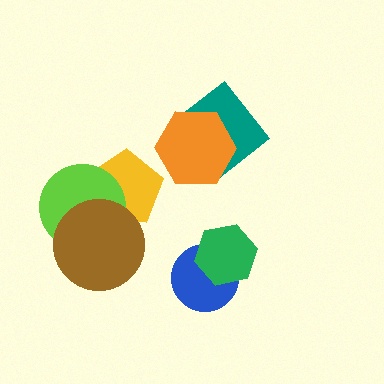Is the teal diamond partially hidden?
Yes, it is partially covered by another shape.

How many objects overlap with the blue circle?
1 object overlaps with the blue circle.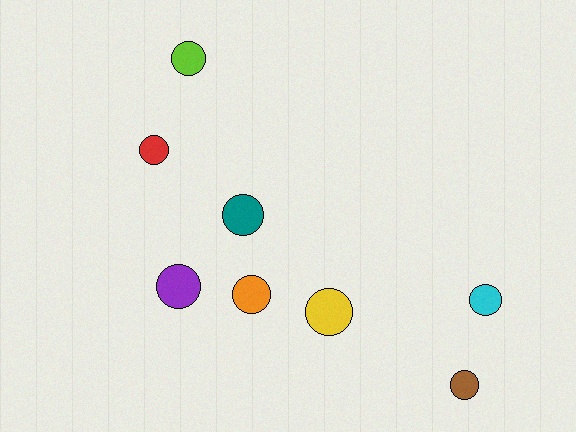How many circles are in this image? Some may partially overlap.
There are 8 circles.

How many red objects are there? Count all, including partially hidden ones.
There is 1 red object.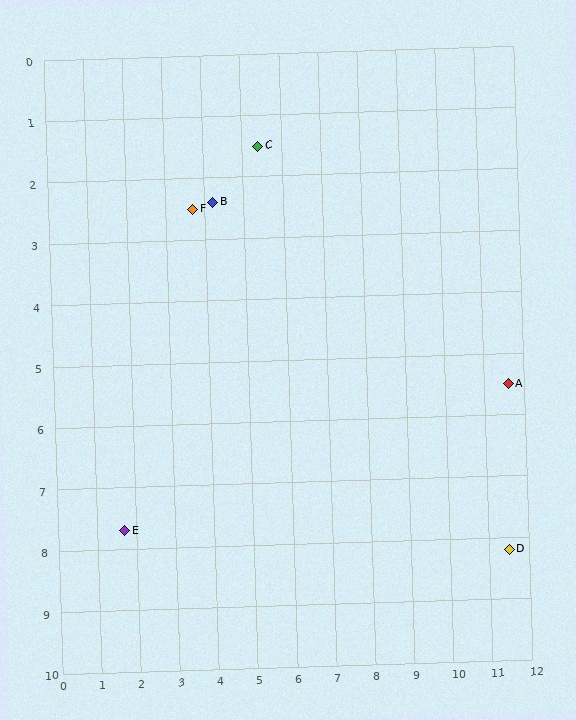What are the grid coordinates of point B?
Point B is at approximately (4.2, 2.4).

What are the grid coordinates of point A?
Point A is at approximately (11.6, 5.5).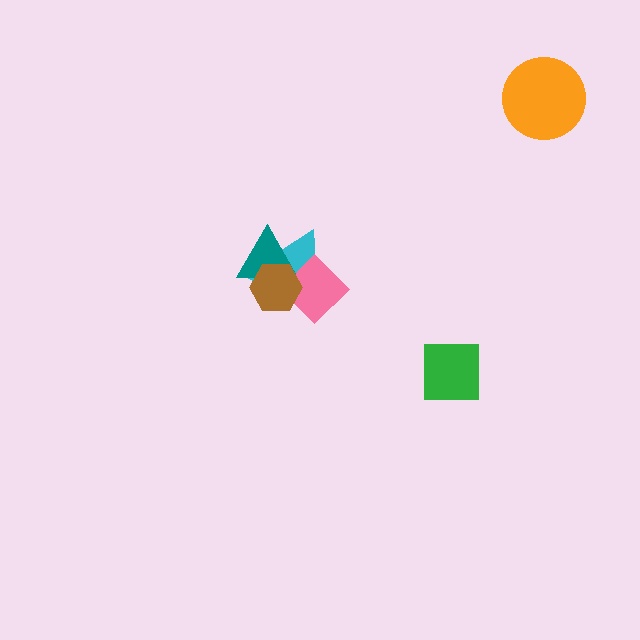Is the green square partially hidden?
No, no other shape covers it.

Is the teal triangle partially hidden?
Yes, it is partially covered by another shape.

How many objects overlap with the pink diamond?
3 objects overlap with the pink diamond.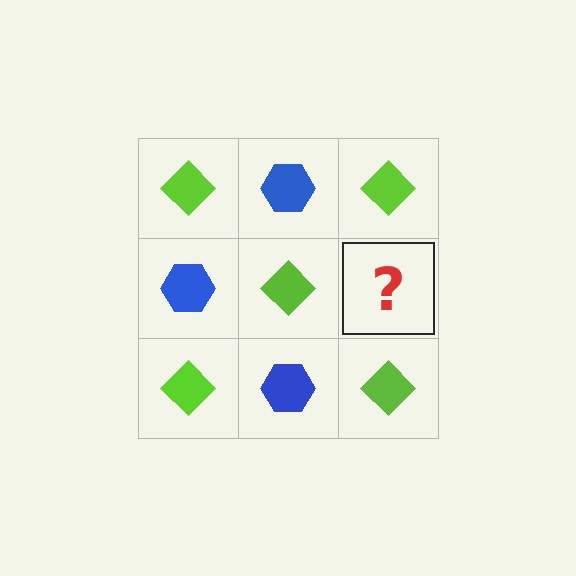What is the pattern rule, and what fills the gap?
The rule is that it alternates lime diamond and blue hexagon in a checkerboard pattern. The gap should be filled with a blue hexagon.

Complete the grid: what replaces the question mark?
The question mark should be replaced with a blue hexagon.